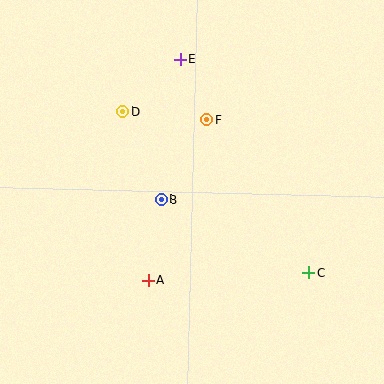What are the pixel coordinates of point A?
Point A is at (148, 280).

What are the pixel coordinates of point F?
Point F is at (206, 120).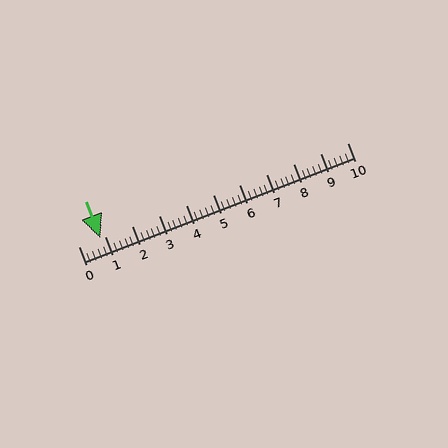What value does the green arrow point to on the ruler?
The green arrow points to approximately 0.8.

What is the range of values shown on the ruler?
The ruler shows values from 0 to 10.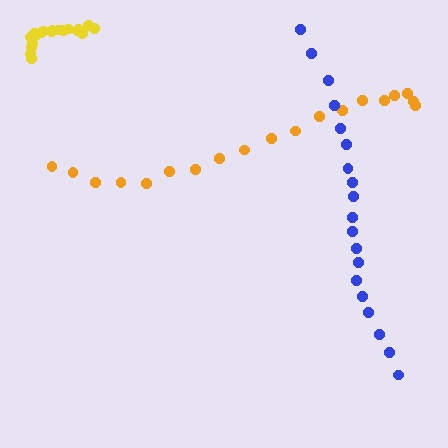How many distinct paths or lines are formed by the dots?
There are 3 distinct paths.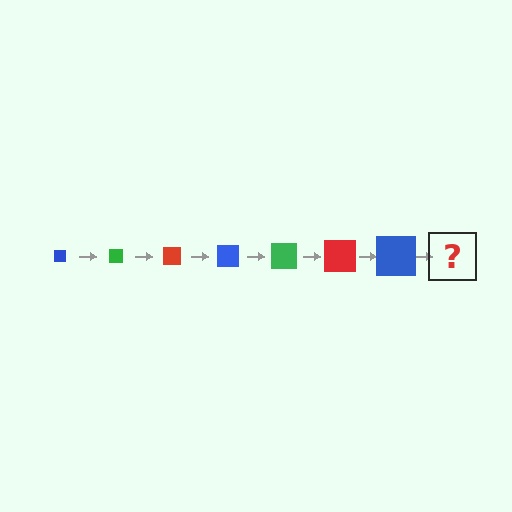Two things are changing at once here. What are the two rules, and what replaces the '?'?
The two rules are that the square grows larger each step and the color cycles through blue, green, and red. The '?' should be a green square, larger than the previous one.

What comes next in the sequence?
The next element should be a green square, larger than the previous one.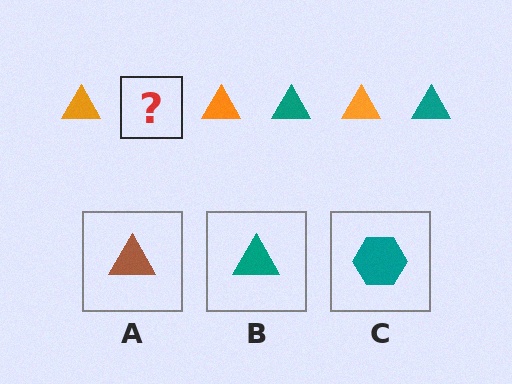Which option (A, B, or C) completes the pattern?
B.